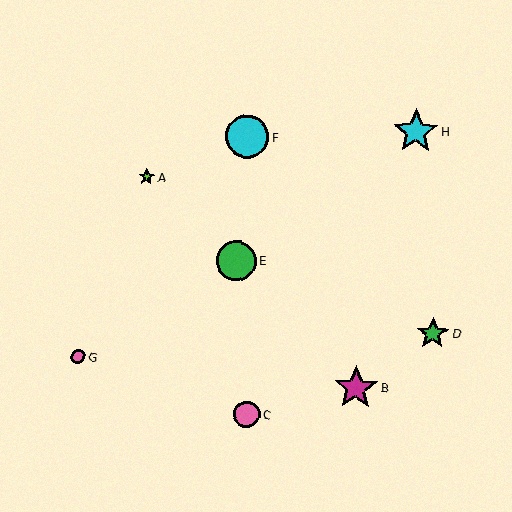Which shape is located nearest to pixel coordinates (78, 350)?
The pink circle (labeled G) at (78, 357) is nearest to that location.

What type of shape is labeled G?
Shape G is a pink circle.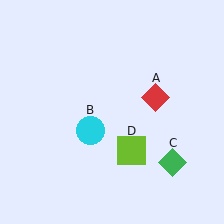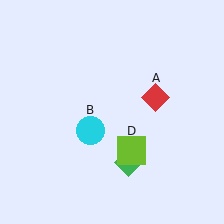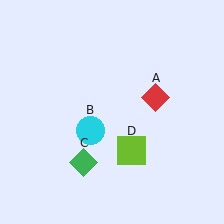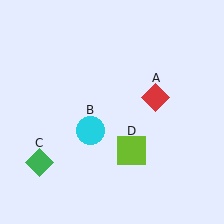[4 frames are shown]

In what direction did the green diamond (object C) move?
The green diamond (object C) moved left.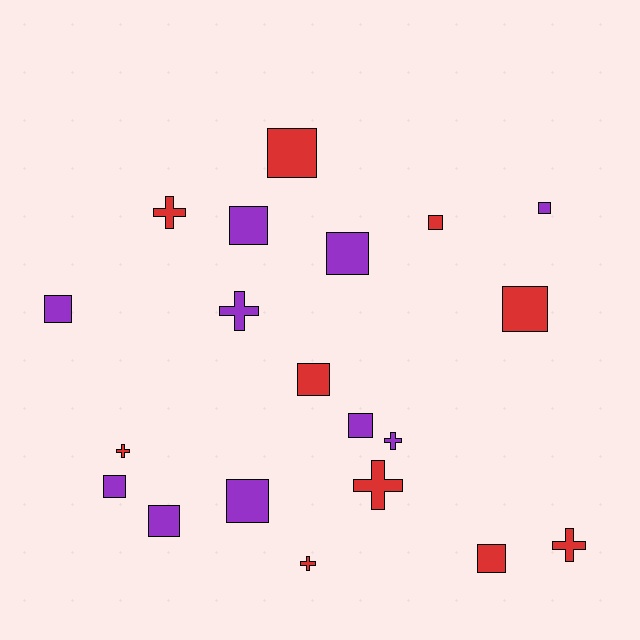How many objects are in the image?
There are 20 objects.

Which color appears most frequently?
Purple, with 10 objects.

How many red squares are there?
There are 5 red squares.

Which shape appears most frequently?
Square, with 13 objects.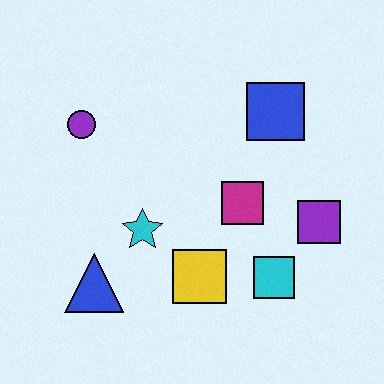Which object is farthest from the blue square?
The blue triangle is farthest from the blue square.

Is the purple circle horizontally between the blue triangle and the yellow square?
No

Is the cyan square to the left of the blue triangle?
No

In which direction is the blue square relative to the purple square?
The blue square is above the purple square.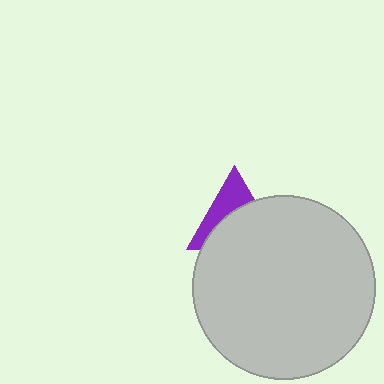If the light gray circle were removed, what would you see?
You would see the complete purple triangle.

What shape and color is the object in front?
The object in front is a light gray circle.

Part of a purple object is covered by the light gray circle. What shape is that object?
It is a triangle.